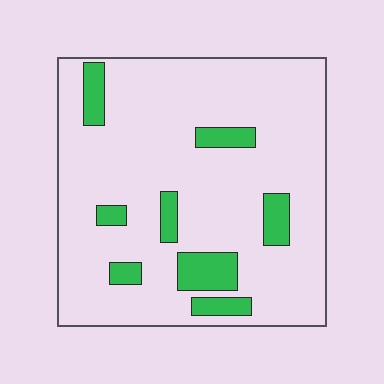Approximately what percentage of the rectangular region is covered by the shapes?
Approximately 15%.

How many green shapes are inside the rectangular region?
8.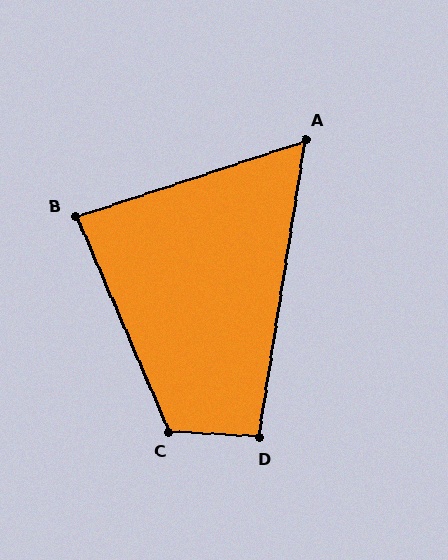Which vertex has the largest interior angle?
C, at approximately 117 degrees.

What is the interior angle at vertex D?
Approximately 95 degrees (obtuse).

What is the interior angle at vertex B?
Approximately 85 degrees (acute).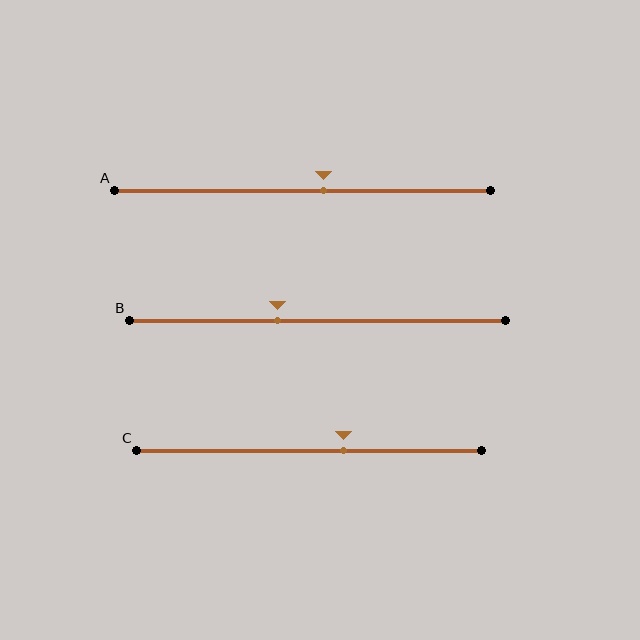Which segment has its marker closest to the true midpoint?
Segment A has its marker closest to the true midpoint.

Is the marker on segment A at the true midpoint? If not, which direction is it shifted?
No, the marker on segment A is shifted to the right by about 6% of the segment length.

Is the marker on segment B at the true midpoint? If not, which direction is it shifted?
No, the marker on segment B is shifted to the left by about 11% of the segment length.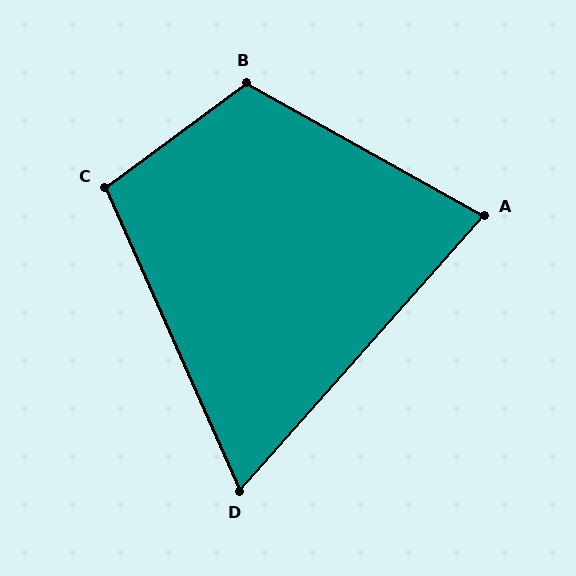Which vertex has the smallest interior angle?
D, at approximately 65 degrees.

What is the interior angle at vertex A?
Approximately 78 degrees (acute).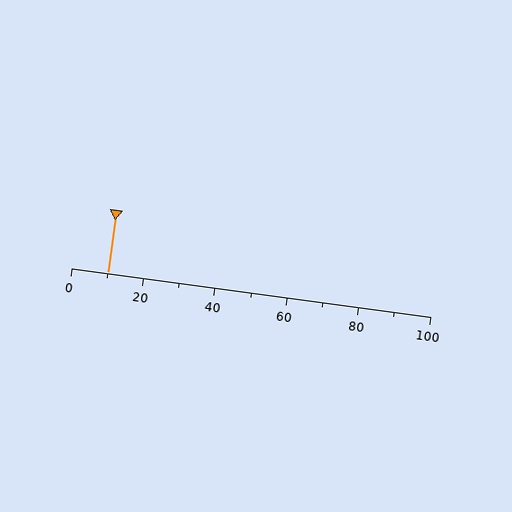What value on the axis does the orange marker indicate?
The marker indicates approximately 10.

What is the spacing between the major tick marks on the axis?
The major ticks are spaced 20 apart.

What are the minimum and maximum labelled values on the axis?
The axis runs from 0 to 100.